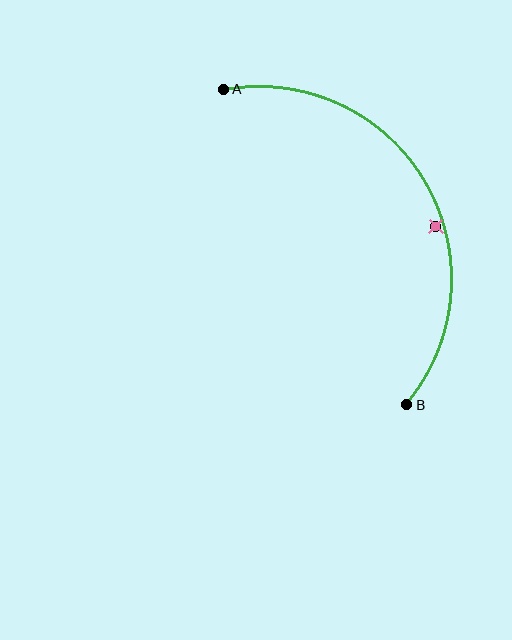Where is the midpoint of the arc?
The arc midpoint is the point on the curve farthest from the straight line joining A and B. It sits to the right of that line.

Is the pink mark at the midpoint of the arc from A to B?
No — the pink mark does not lie on the arc at all. It sits slightly inside the curve.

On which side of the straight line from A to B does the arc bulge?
The arc bulges to the right of the straight line connecting A and B.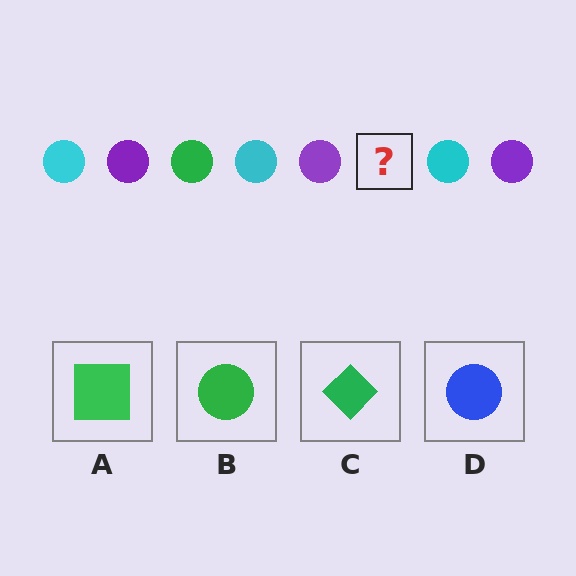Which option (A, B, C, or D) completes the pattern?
B.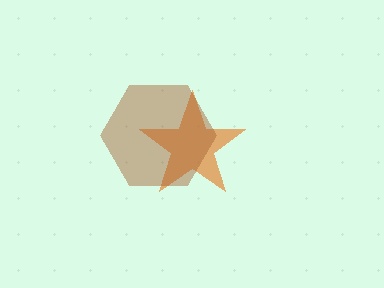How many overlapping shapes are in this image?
There are 2 overlapping shapes in the image.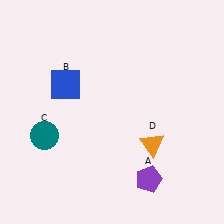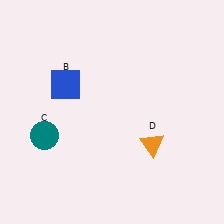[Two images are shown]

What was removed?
The purple pentagon (A) was removed in Image 2.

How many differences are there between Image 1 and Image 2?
There is 1 difference between the two images.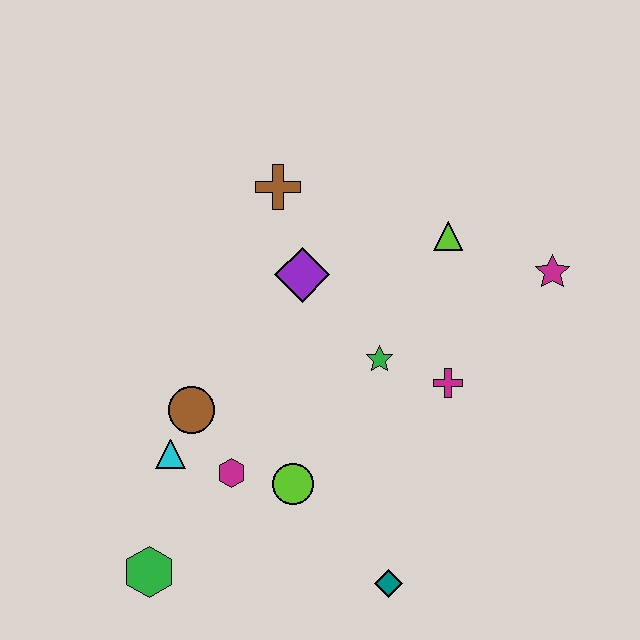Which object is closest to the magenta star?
The lime triangle is closest to the magenta star.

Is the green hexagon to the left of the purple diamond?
Yes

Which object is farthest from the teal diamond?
The brown cross is farthest from the teal diamond.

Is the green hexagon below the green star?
Yes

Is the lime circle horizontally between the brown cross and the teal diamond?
Yes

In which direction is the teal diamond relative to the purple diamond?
The teal diamond is below the purple diamond.